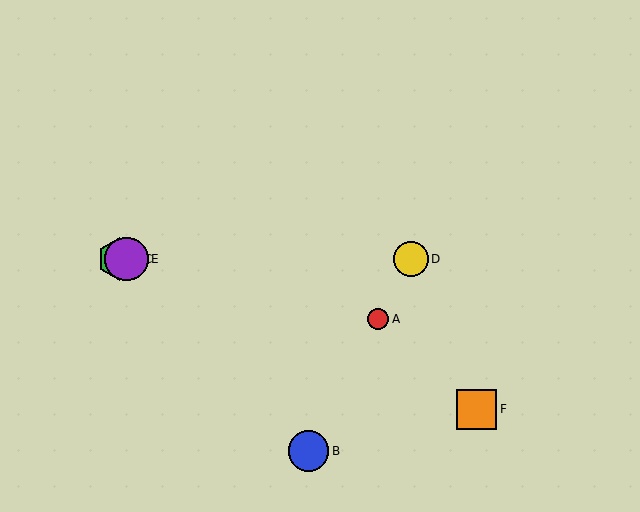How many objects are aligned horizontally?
3 objects (C, D, E) are aligned horizontally.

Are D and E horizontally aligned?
Yes, both are at y≈259.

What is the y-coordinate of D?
Object D is at y≈259.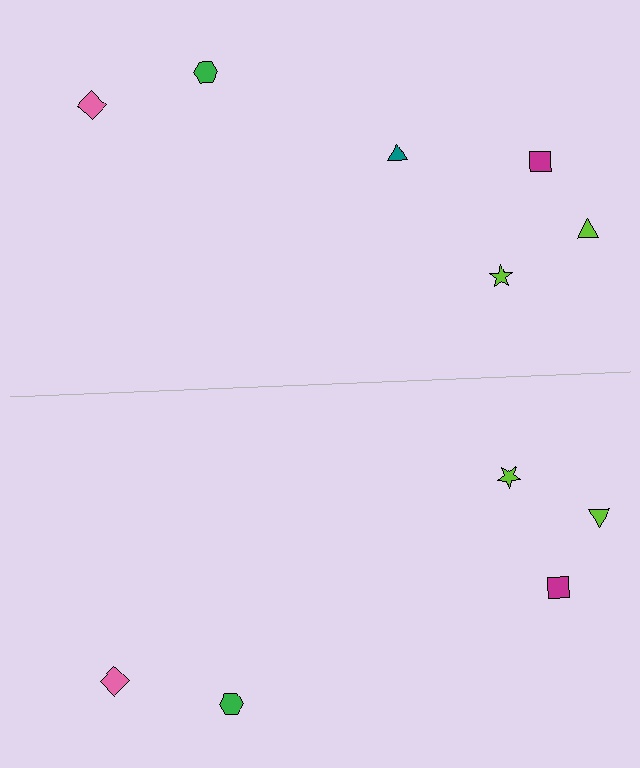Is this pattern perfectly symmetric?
No, the pattern is not perfectly symmetric. A teal triangle is missing from the bottom side.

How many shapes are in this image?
There are 11 shapes in this image.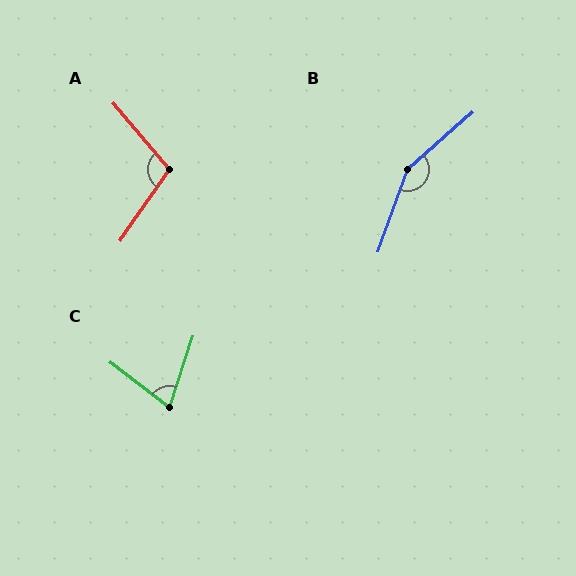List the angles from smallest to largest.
C (71°), A (105°), B (151°).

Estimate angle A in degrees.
Approximately 105 degrees.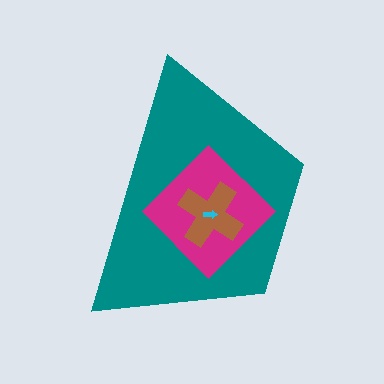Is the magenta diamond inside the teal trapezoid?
Yes.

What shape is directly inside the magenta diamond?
The brown cross.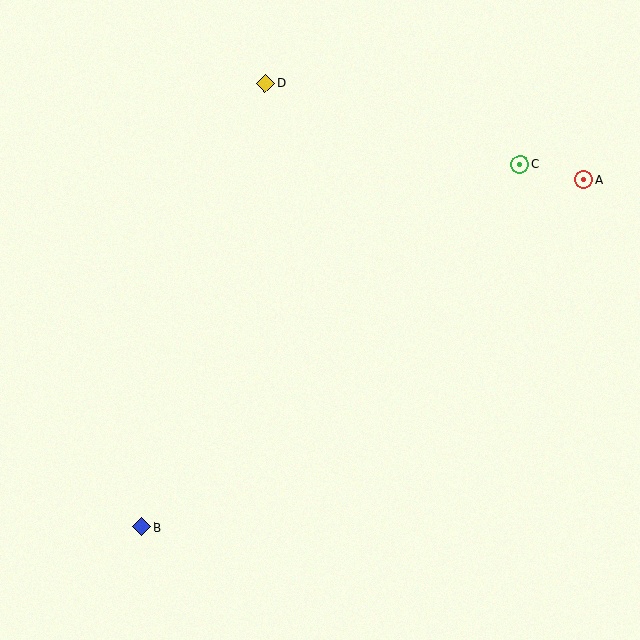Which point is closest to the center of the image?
Point D at (265, 83) is closest to the center.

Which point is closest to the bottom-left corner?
Point B is closest to the bottom-left corner.